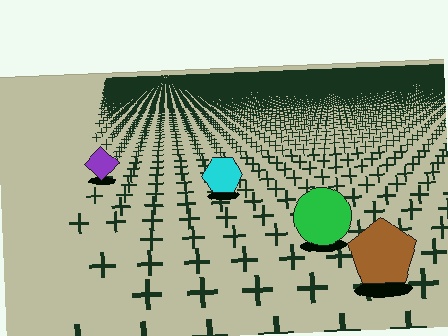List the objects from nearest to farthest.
From nearest to farthest: the brown pentagon, the green circle, the cyan hexagon, the purple diamond.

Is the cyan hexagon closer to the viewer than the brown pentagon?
No. The brown pentagon is closer — you can tell from the texture gradient: the ground texture is coarser near it.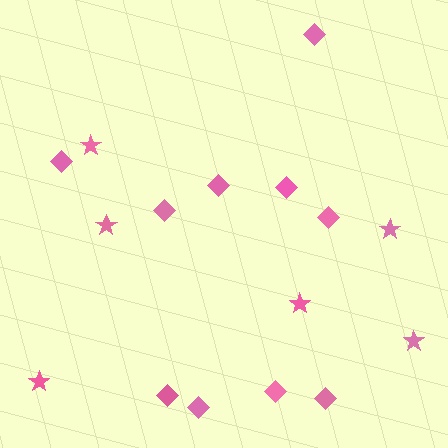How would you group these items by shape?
There are 2 groups: one group of diamonds (10) and one group of stars (6).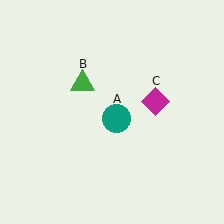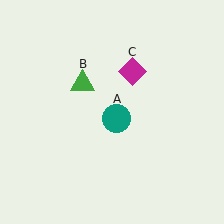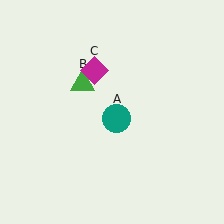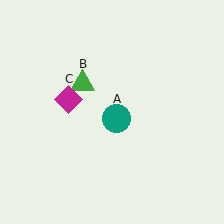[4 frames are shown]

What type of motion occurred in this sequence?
The magenta diamond (object C) rotated counterclockwise around the center of the scene.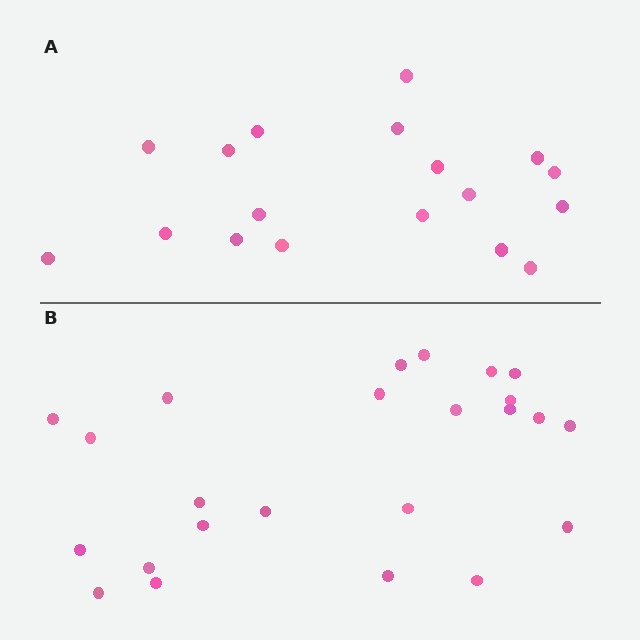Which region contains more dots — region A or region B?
Region B (the bottom region) has more dots.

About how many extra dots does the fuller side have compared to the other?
Region B has about 6 more dots than region A.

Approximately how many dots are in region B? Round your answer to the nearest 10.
About 20 dots. (The exact count is 24, which rounds to 20.)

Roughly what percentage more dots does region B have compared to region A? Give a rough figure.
About 35% more.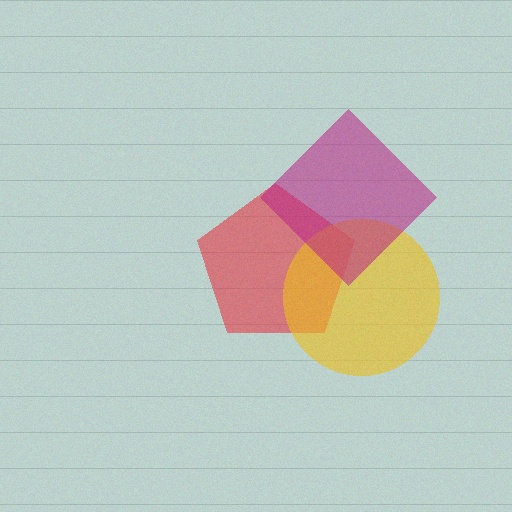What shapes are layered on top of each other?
The layered shapes are: a red pentagon, a yellow circle, a magenta diamond.